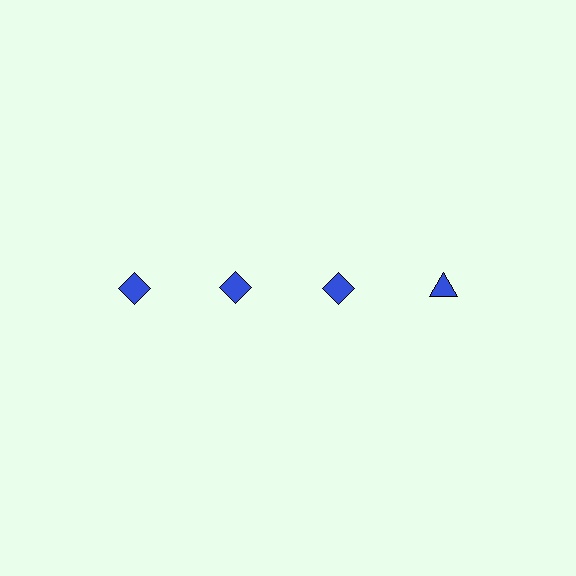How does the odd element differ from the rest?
It has a different shape: triangle instead of diamond.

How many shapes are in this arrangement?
There are 4 shapes arranged in a grid pattern.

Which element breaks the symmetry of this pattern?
The blue triangle in the top row, second from right column breaks the symmetry. All other shapes are blue diamonds.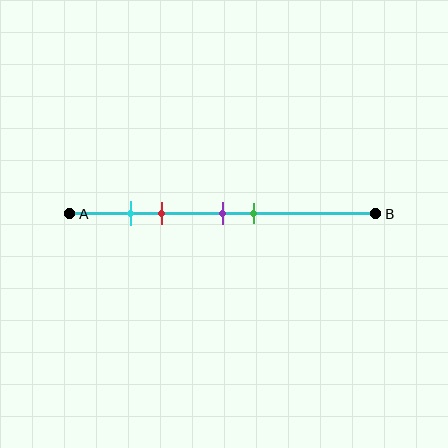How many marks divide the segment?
There are 4 marks dividing the segment.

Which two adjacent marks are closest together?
The cyan and red marks are the closest adjacent pair.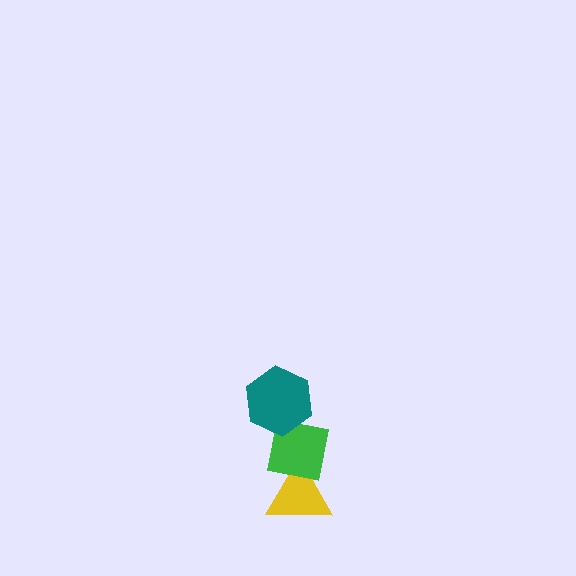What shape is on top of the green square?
The teal hexagon is on top of the green square.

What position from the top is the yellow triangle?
The yellow triangle is 3rd from the top.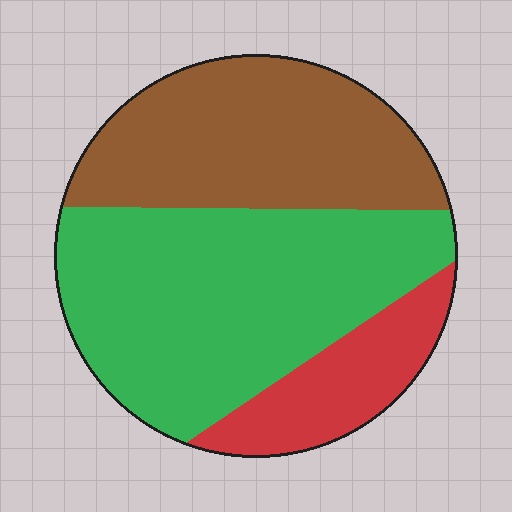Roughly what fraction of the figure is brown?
Brown covers 35% of the figure.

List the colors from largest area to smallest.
From largest to smallest: green, brown, red.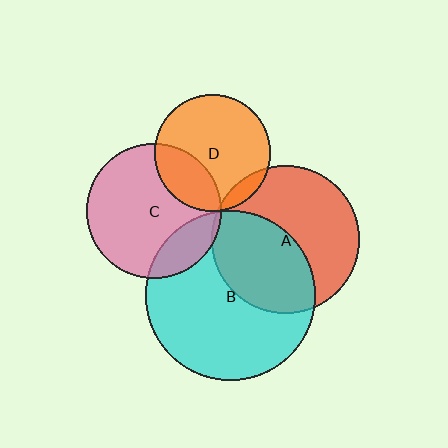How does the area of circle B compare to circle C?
Approximately 1.6 times.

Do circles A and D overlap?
Yes.